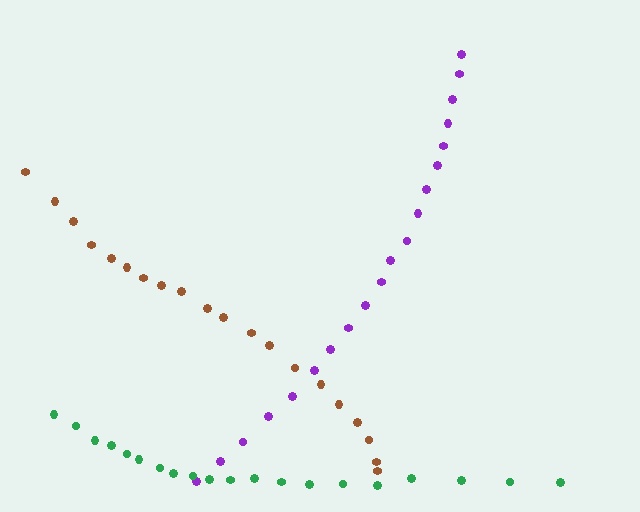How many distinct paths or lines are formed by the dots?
There are 3 distinct paths.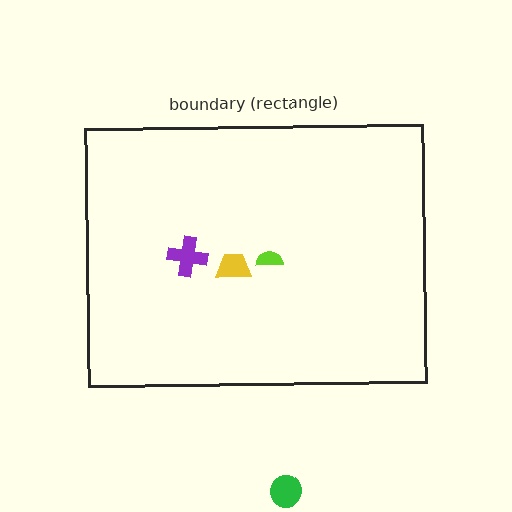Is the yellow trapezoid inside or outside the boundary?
Inside.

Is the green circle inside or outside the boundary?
Outside.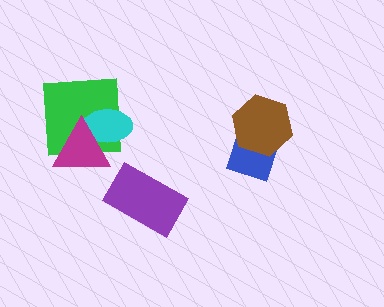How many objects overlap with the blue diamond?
1 object overlaps with the blue diamond.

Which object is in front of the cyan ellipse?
The magenta triangle is in front of the cyan ellipse.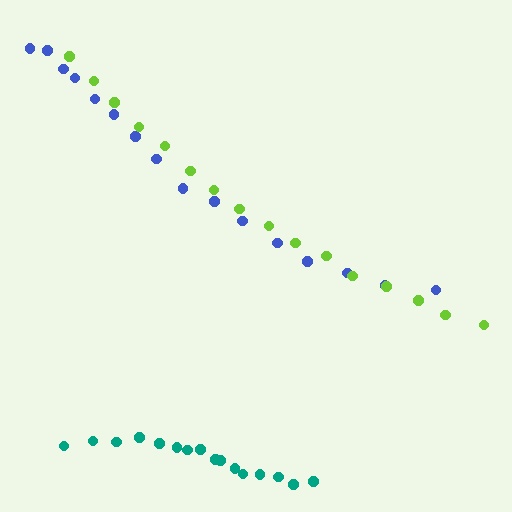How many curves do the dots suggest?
There are 3 distinct paths.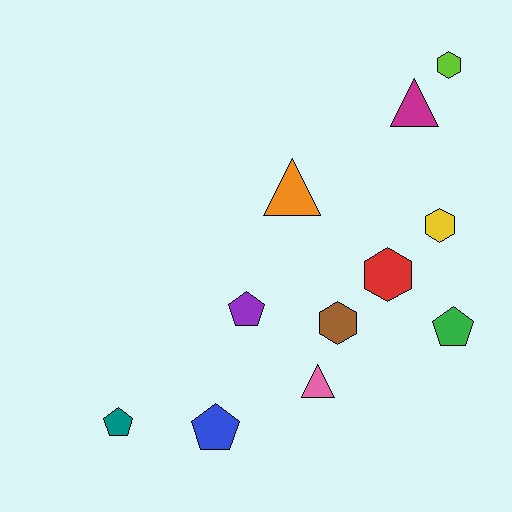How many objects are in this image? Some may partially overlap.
There are 11 objects.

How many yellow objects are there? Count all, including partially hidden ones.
There is 1 yellow object.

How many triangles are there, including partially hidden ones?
There are 3 triangles.